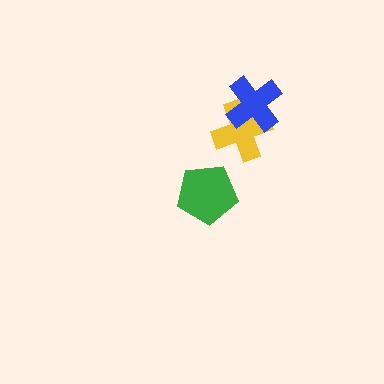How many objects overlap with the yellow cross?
1 object overlaps with the yellow cross.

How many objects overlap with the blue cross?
1 object overlaps with the blue cross.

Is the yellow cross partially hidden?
Yes, it is partially covered by another shape.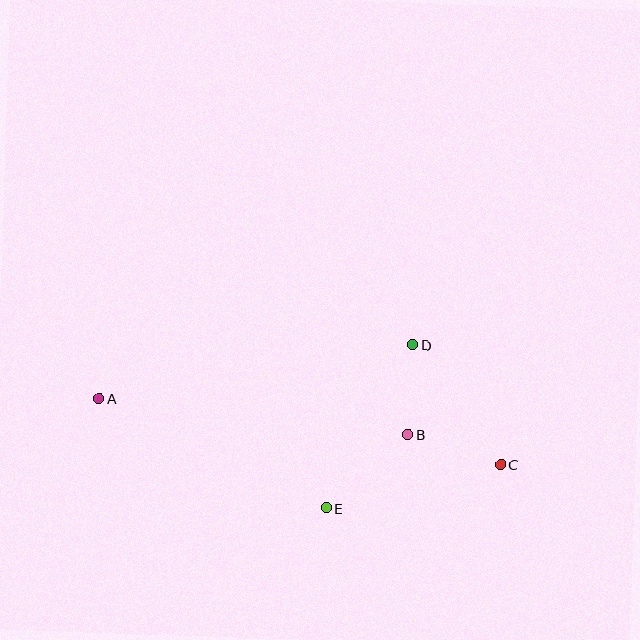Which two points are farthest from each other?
Points A and C are farthest from each other.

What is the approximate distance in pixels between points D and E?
The distance between D and E is approximately 185 pixels.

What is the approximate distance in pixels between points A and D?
The distance between A and D is approximately 319 pixels.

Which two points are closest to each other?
Points B and D are closest to each other.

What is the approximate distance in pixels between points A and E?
The distance between A and E is approximately 252 pixels.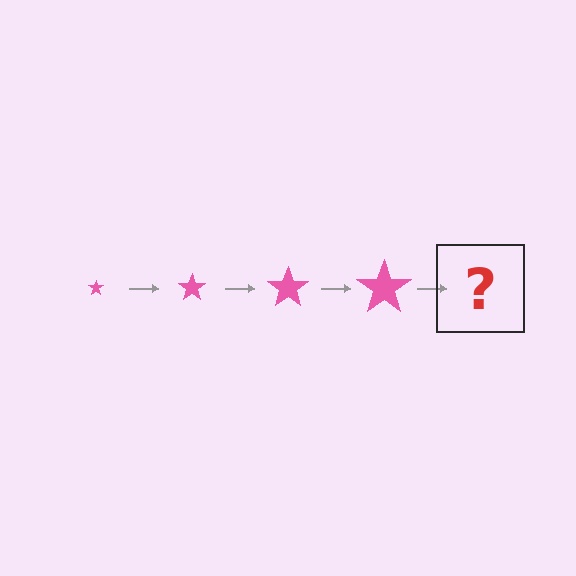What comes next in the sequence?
The next element should be a pink star, larger than the previous one.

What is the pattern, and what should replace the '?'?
The pattern is that the star gets progressively larger each step. The '?' should be a pink star, larger than the previous one.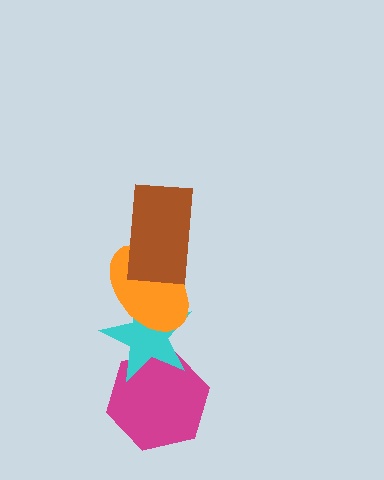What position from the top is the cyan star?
The cyan star is 3rd from the top.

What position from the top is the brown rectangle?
The brown rectangle is 1st from the top.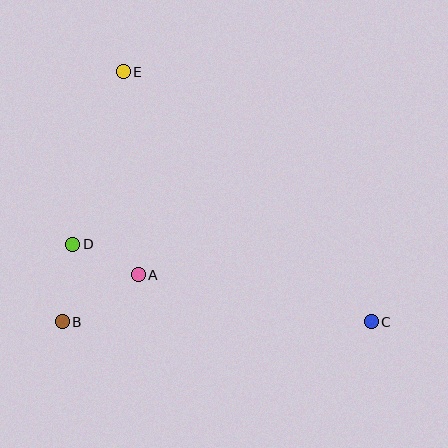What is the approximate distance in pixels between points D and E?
The distance between D and E is approximately 180 pixels.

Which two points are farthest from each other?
Points C and E are farthest from each other.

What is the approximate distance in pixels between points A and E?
The distance between A and E is approximately 204 pixels.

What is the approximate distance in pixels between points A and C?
The distance between A and C is approximately 238 pixels.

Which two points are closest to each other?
Points A and D are closest to each other.